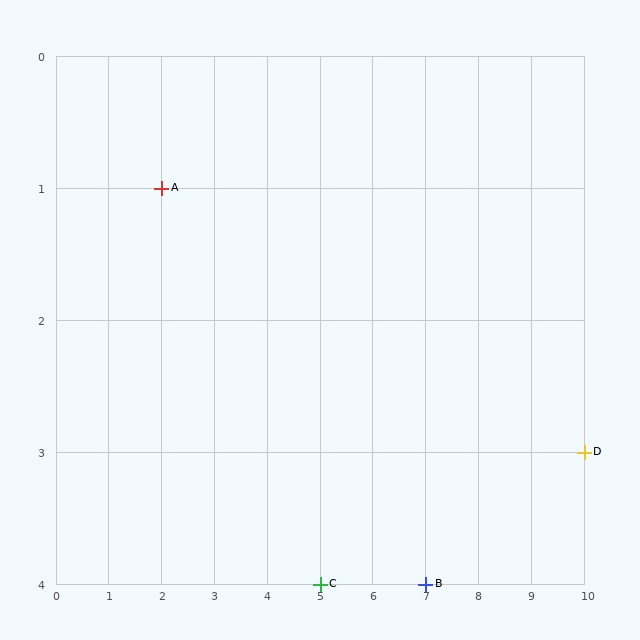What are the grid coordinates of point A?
Point A is at grid coordinates (2, 1).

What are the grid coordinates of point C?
Point C is at grid coordinates (5, 4).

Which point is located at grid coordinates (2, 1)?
Point A is at (2, 1).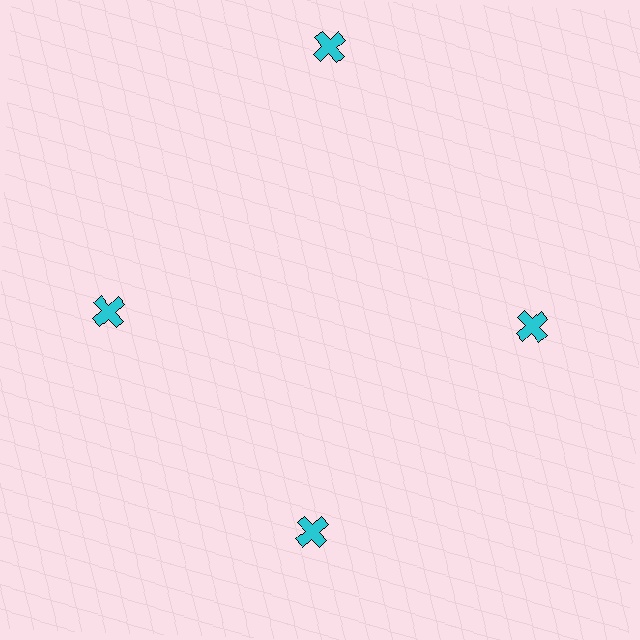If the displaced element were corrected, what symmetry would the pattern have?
It would have 4-fold rotational symmetry — the pattern would map onto itself every 90 degrees.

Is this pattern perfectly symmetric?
No. The 4 cyan crosses are arranged in a ring, but one element near the 12 o'clock position is pushed outward from the center, breaking the 4-fold rotational symmetry.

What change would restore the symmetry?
The symmetry would be restored by moving it inward, back onto the ring so that all 4 crosses sit at equal angles and equal distance from the center.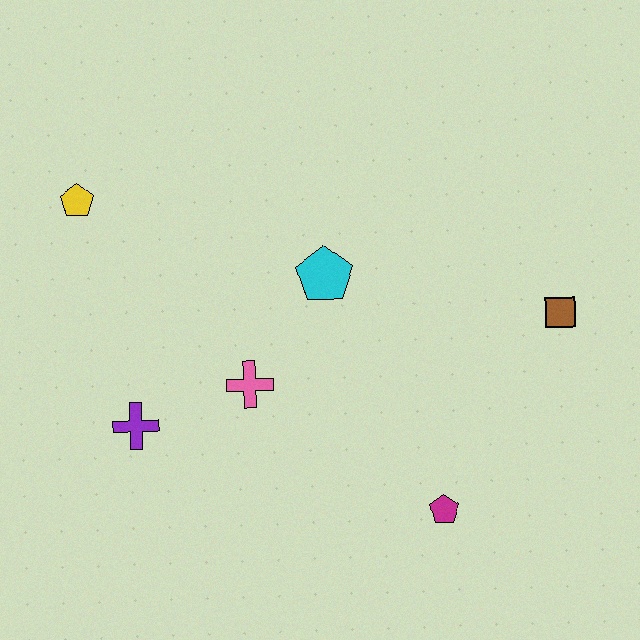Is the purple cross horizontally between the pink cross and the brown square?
No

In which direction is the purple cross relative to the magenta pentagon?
The purple cross is to the left of the magenta pentagon.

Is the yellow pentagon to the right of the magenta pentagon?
No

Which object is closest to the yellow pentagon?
The purple cross is closest to the yellow pentagon.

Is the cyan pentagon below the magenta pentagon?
No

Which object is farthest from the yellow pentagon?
The brown square is farthest from the yellow pentagon.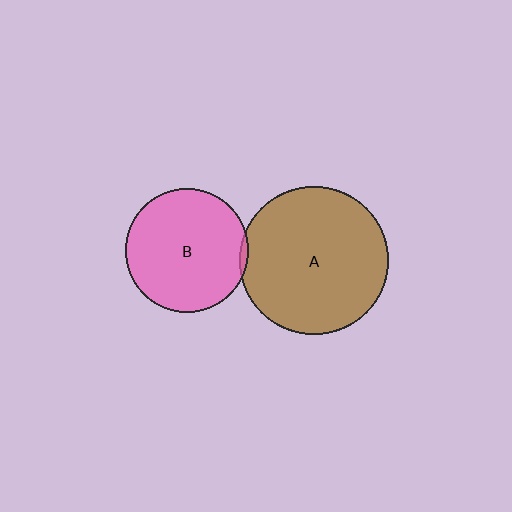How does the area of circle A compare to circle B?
Approximately 1.5 times.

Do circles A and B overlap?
Yes.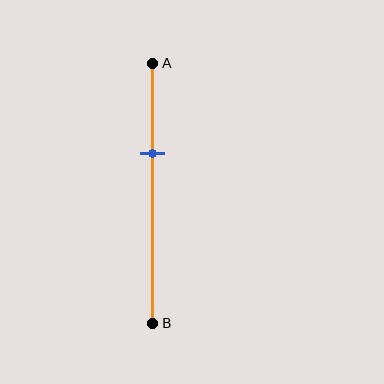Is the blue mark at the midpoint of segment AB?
No, the mark is at about 35% from A, not at the 50% midpoint.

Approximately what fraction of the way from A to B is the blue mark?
The blue mark is approximately 35% of the way from A to B.